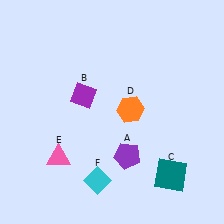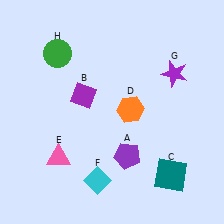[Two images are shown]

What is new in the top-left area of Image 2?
A green circle (H) was added in the top-left area of Image 2.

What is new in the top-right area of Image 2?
A purple star (G) was added in the top-right area of Image 2.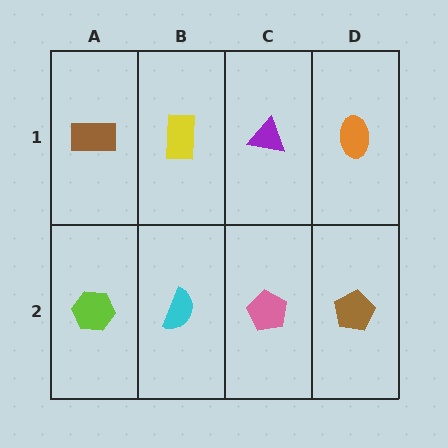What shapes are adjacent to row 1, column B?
A cyan semicircle (row 2, column B), a brown rectangle (row 1, column A), a purple triangle (row 1, column C).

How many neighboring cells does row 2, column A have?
2.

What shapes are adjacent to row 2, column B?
A yellow rectangle (row 1, column B), a lime hexagon (row 2, column A), a pink pentagon (row 2, column C).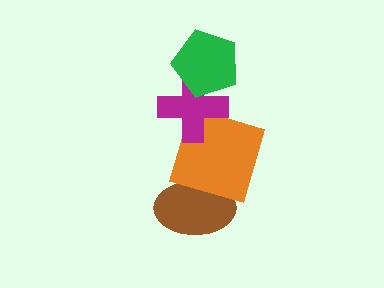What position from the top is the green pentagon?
The green pentagon is 1st from the top.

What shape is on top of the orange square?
The magenta cross is on top of the orange square.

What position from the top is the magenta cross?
The magenta cross is 2nd from the top.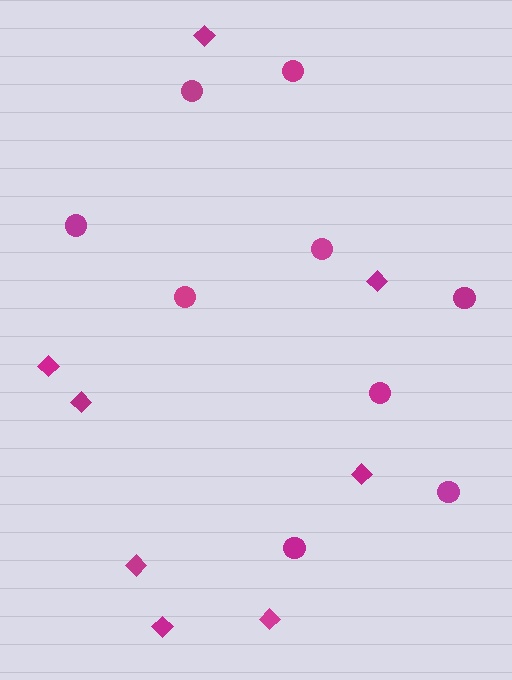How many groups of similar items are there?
There are 2 groups: one group of circles (9) and one group of diamonds (8).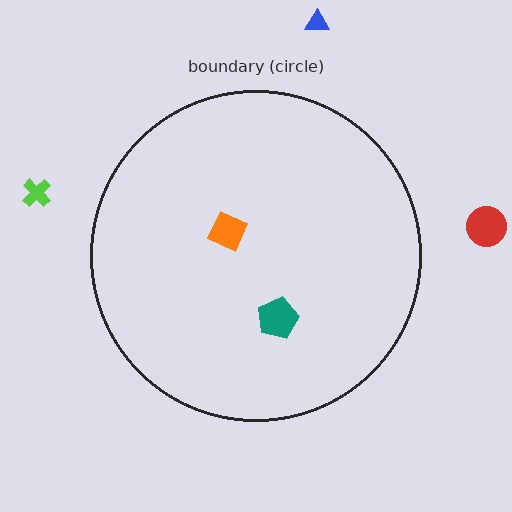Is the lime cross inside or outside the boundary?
Outside.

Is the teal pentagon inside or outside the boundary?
Inside.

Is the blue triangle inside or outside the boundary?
Outside.